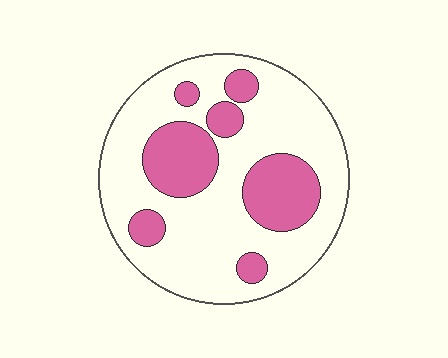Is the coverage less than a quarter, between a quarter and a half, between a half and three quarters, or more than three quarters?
Between a quarter and a half.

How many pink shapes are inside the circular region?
7.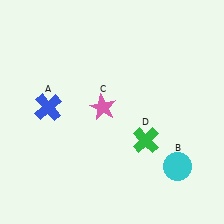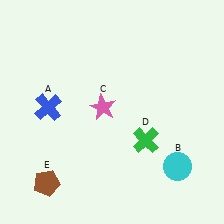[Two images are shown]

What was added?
A brown pentagon (E) was added in Image 2.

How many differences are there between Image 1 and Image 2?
There is 1 difference between the two images.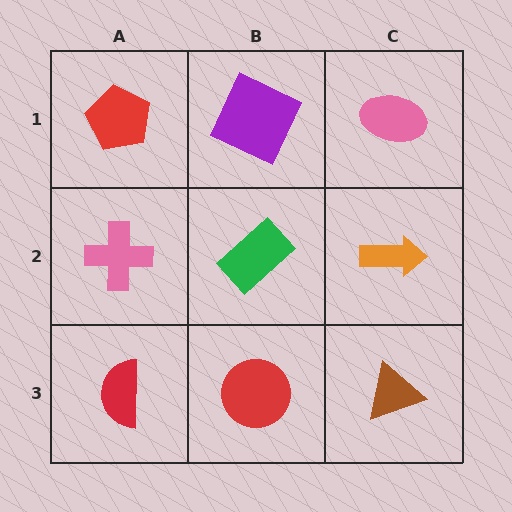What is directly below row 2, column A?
A red semicircle.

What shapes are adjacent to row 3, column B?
A green rectangle (row 2, column B), a red semicircle (row 3, column A), a brown triangle (row 3, column C).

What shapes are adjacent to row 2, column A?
A red pentagon (row 1, column A), a red semicircle (row 3, column A), a green rectangle (row 2, column B).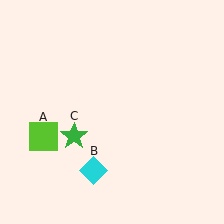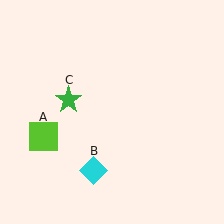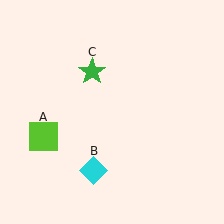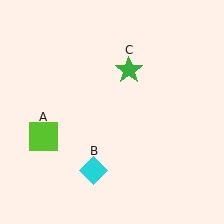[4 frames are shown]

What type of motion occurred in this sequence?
The green star (object C) rotated clockwise around the center of the scene.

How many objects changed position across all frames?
1 object changed position: green star (object C).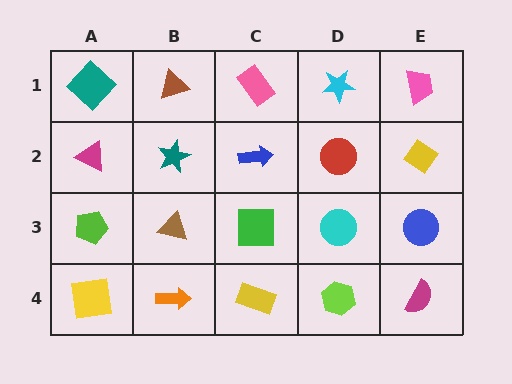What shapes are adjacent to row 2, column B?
A brown triangle (row 1, column B), a brown triangle (row 3, column B), a magenta triangle (row 2, column A), a blue arrow (row 2, column C).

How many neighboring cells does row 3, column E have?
3.